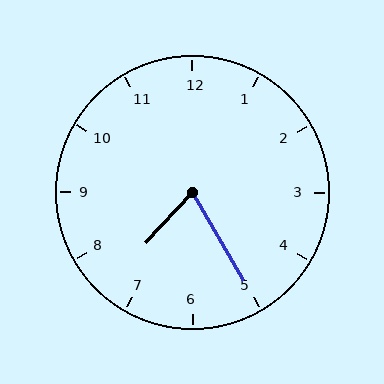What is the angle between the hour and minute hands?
Approximately 72 degrees.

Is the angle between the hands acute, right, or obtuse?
It is acute.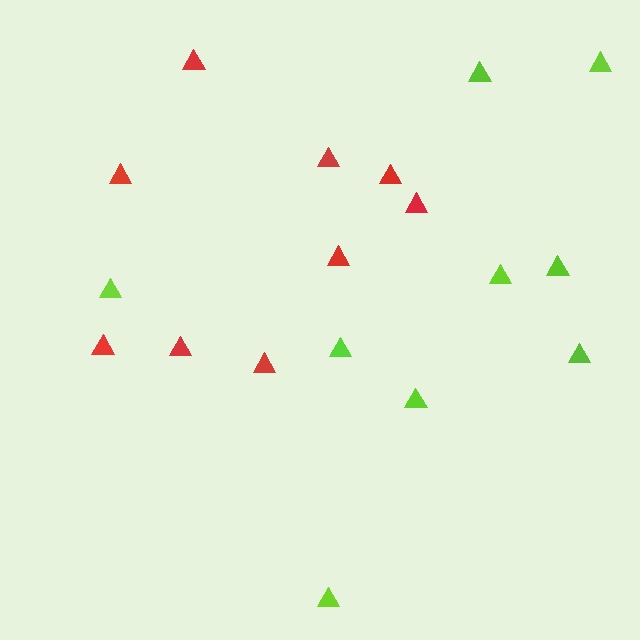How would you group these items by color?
There are 2 groups: one group of lime triangles (9) and one group of red triangles (9).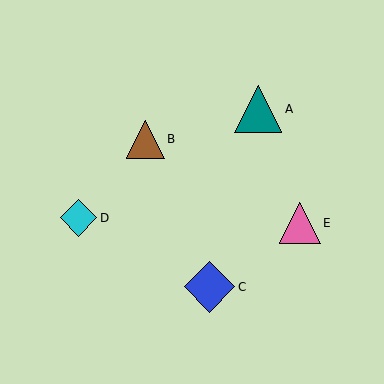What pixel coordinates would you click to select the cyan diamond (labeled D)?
Click at (79, 218) to select the cyan diamond D.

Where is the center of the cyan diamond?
The center of the cyan diamond is at (79, 218).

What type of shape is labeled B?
Shape B is a brown triangle.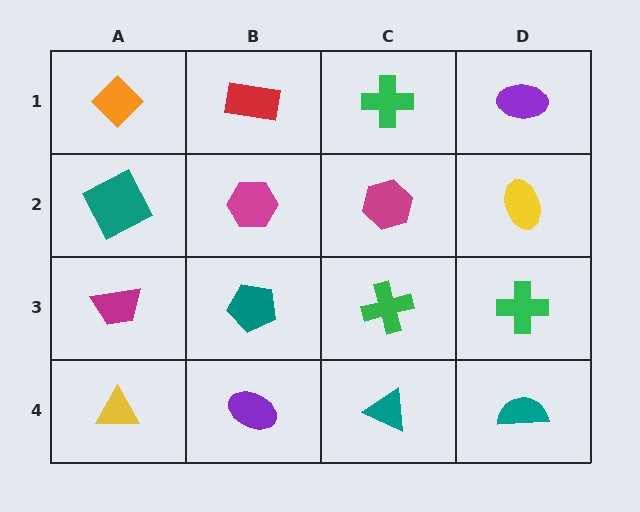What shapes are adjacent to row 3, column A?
A teal square (row 2, column A), a yellow triangle (row 4, column A), a teal pentagon (row 3, column B).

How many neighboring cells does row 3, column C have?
4.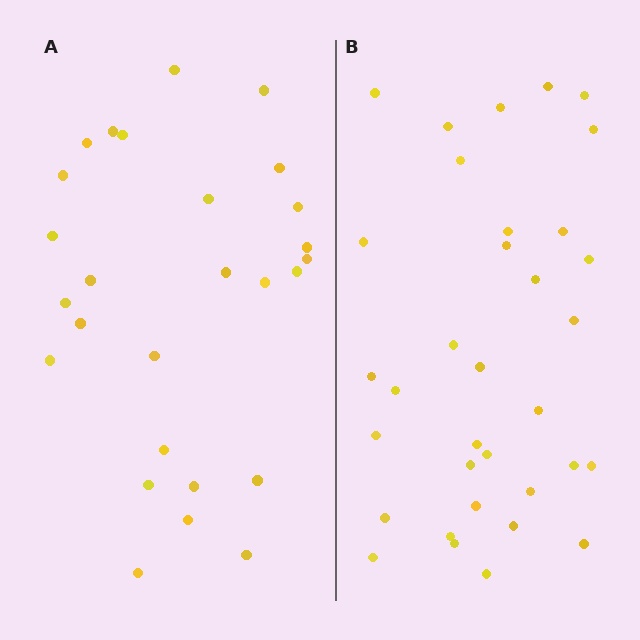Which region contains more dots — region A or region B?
Region B (the right region) has more dots.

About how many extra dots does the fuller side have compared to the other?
Region B has roughly 8 or so more dots than region A.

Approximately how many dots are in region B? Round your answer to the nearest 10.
About 30 dots. (The exact count is 34, which rounds to 30.)